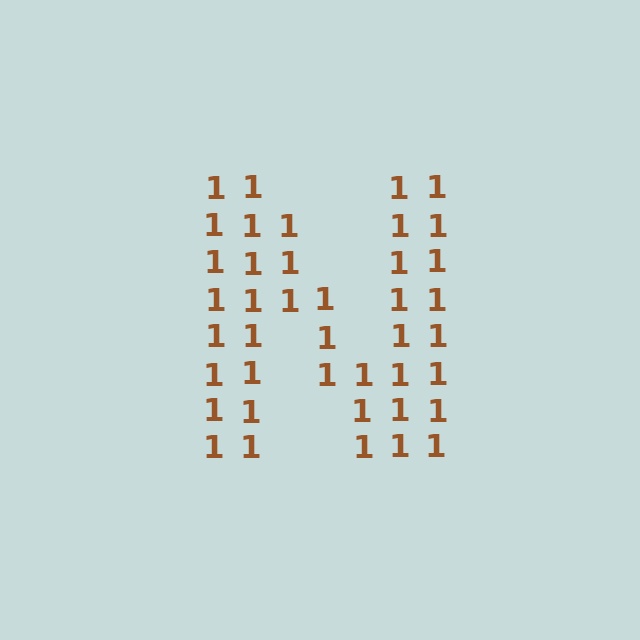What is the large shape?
The large shape is the letter N.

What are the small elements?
The small elements are digit 1's.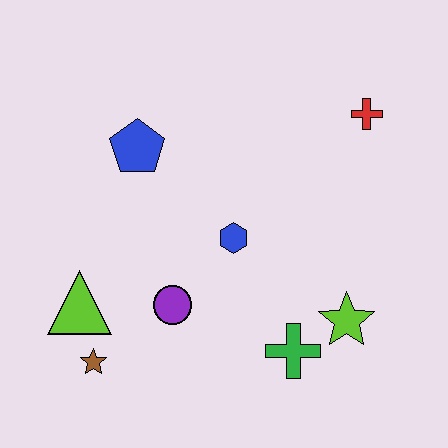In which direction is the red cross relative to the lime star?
The red cross is above the lime star.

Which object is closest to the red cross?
The blue hexagon is closest to the red cross.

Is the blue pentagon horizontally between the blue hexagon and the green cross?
No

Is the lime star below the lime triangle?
Yes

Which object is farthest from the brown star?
The red cross is farthest from the brown star.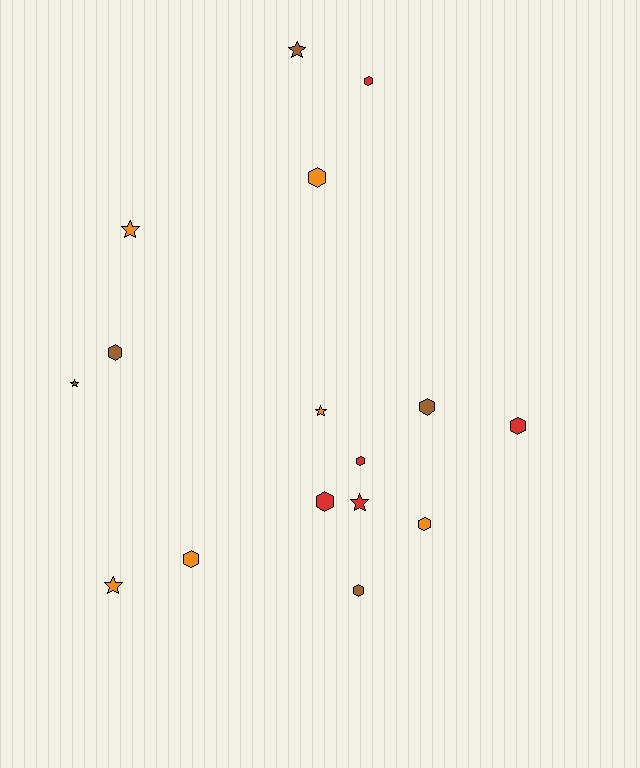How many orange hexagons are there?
There are 3 orange hexagons.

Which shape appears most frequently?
Hexagon, with 10 objects.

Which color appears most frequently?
Orange, with 6 objects.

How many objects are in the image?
There are 16 objects.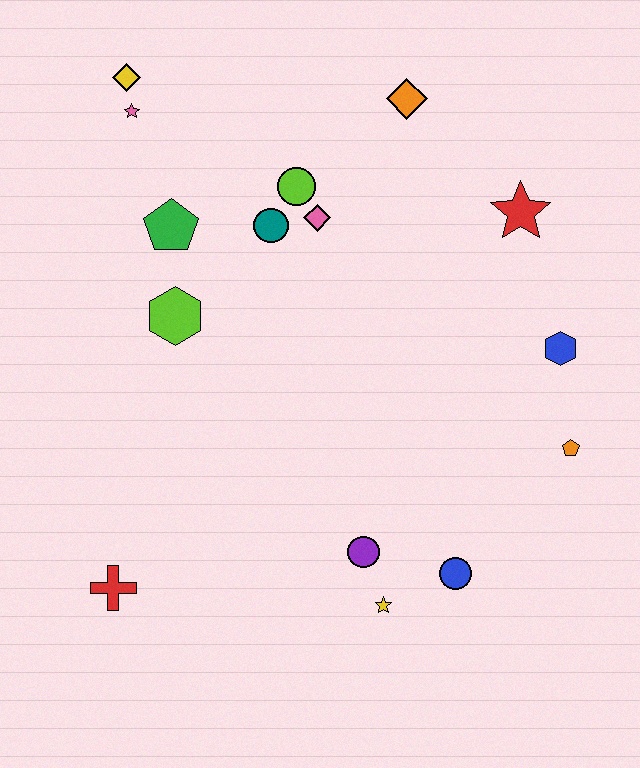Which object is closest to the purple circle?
The yellow star is closest to the purple circle.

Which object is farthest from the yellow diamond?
The blue circle is farthest from the yellow diamond.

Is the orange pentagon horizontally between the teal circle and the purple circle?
No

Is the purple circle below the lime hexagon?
Yes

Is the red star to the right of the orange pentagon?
No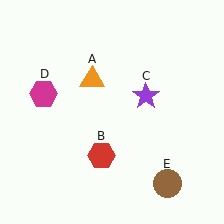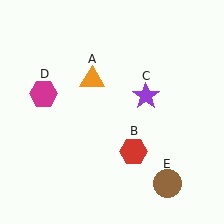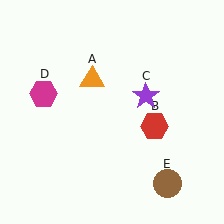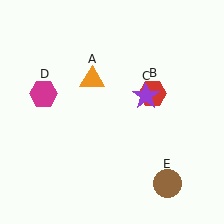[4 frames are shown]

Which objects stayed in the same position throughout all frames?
Orange triangle (object A) and purple star (object C) and magenta hexagon (object D) and brown circle (object E) remained stationary.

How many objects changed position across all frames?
1 object changed position: red hexagon (object B).